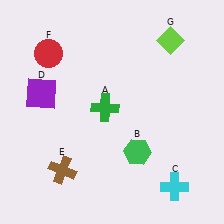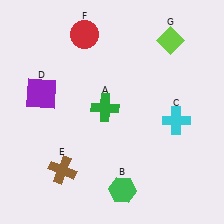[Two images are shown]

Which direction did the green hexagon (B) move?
The green hexagon (B) moved down.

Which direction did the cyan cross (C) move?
The cyan cross (C) moved up.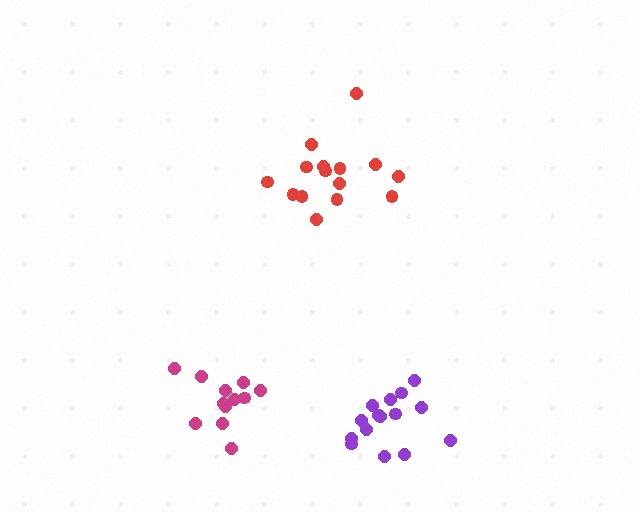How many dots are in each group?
Group 1: 15 dots, Group 2: 15 dots, Group 3: 12 dots (42 total).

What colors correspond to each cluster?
The clusters are colored: red, purple, magenta.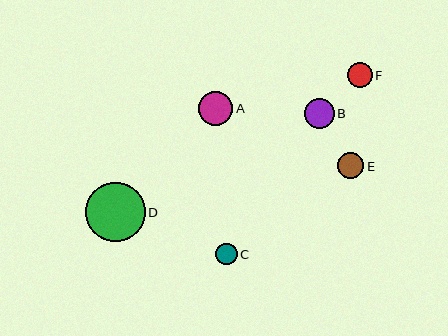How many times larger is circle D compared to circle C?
Circle D is approximately 2.7 times the size of circle C.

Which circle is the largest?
Circle D is the largest with a size of approximately 60 pixels.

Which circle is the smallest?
Circle C is the smallest with a size of approximately 22 pixels.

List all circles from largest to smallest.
From largest to smallest: D, A, B, E, F, C.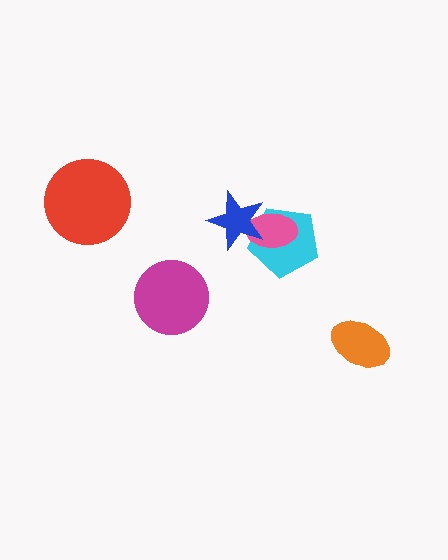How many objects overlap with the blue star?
2 objects overlap with the blue star.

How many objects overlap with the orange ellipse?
0 objects overlap with the orange ellipse.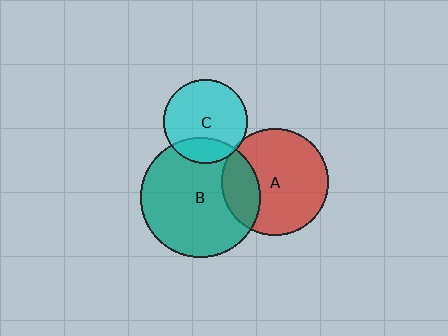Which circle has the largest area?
Circle B (teal).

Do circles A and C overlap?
Yes.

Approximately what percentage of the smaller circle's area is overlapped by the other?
Approximately 5%.